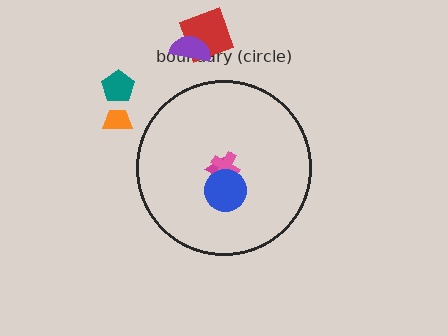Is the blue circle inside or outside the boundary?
Inside.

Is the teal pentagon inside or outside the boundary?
Outside.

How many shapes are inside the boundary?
3 inside, 4 outside.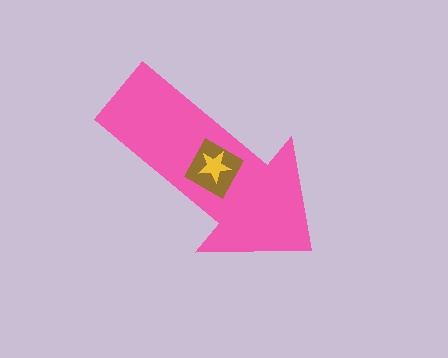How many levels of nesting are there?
3.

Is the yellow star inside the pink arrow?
Yes.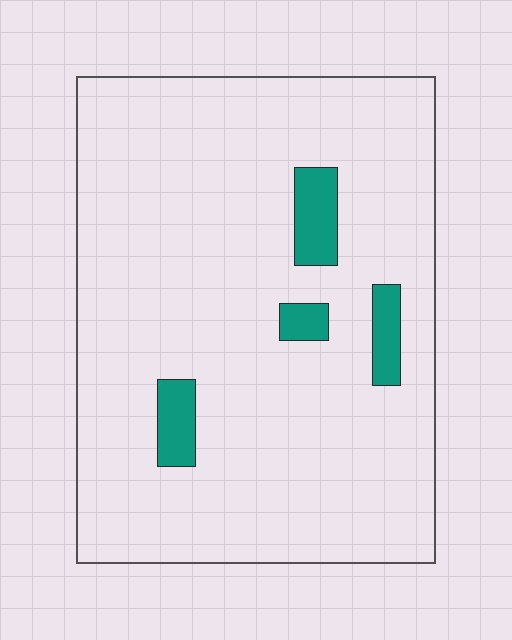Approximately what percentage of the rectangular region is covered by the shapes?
Approximately 5%.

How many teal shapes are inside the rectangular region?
4.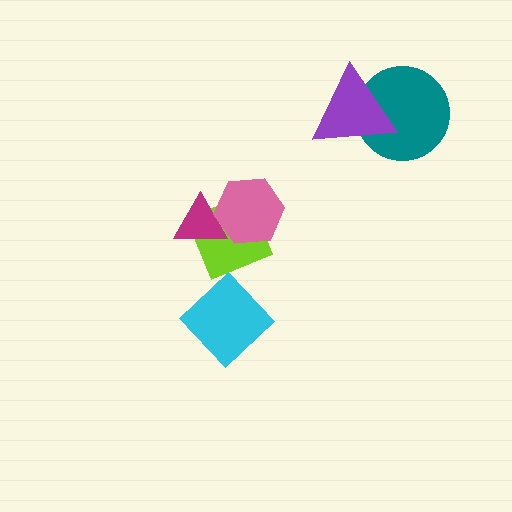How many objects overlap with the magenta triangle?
2 objects overlap with the magenta triangle.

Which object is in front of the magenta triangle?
The pink hexagon is in front of the magenta triangle.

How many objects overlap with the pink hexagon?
2 objects overlap with the pink hexagon.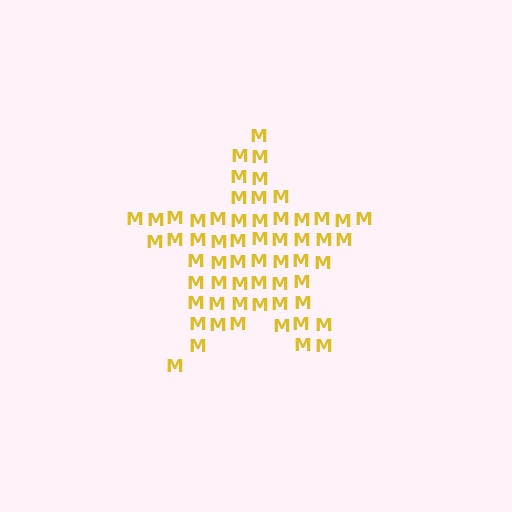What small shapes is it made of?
It is made of small letter M's.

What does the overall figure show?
The overall figure shows a star.